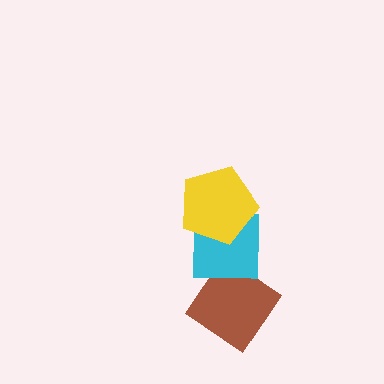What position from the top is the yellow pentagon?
The yellow pentagon is 1st from the top.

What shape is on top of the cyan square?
The yellow pentagon is on top of the cyan square.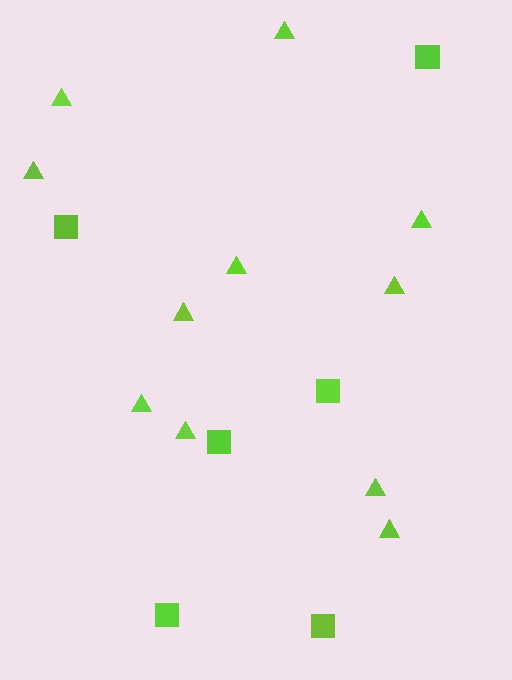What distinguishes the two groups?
There are 2 groups: one group of squares (6) and one group of triangles (11).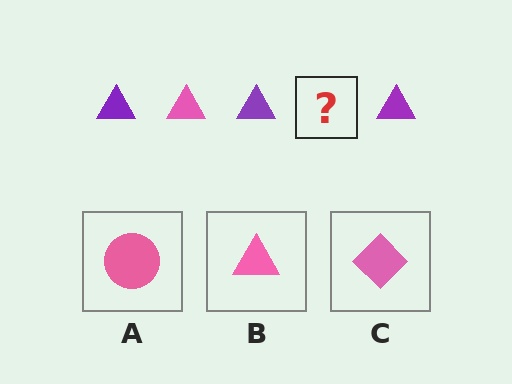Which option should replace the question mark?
Option B.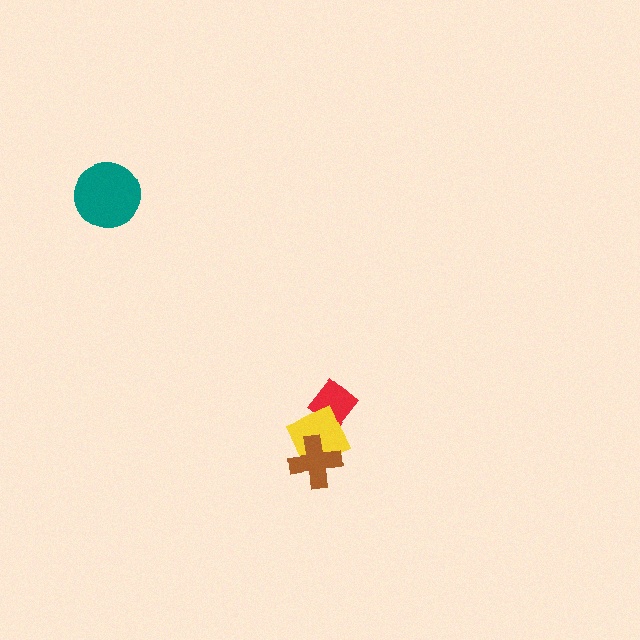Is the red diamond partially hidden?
Yes, it is partially covered by another shape.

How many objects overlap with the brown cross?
1 object overlaps with the brown cross.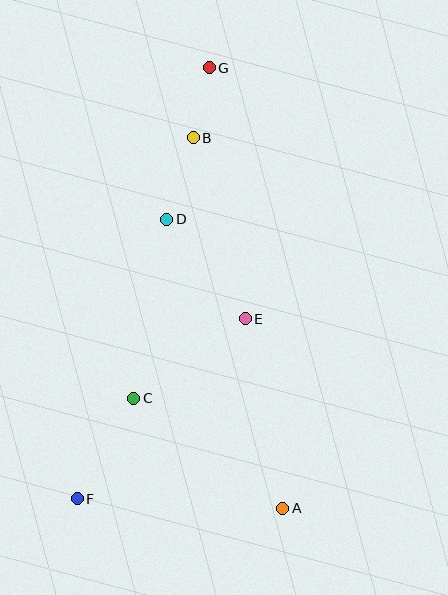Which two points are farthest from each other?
Points F and G are farthest from each other.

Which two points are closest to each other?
Points B and G are closest to each other.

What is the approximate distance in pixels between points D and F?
The distance between D and F is approximately 294 pixels.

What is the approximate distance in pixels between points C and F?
The distance between C and F is approximately 115 pixels.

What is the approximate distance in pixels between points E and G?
The distance between E and G is approximately 254 pixels.